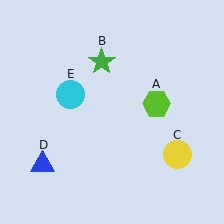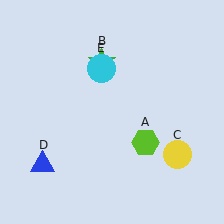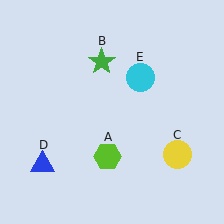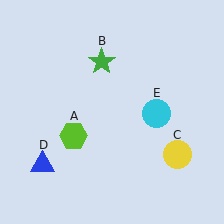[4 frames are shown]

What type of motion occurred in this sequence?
The lime hexagon (object A), cyan circle (object E) rotated clockwise around the center of the scene.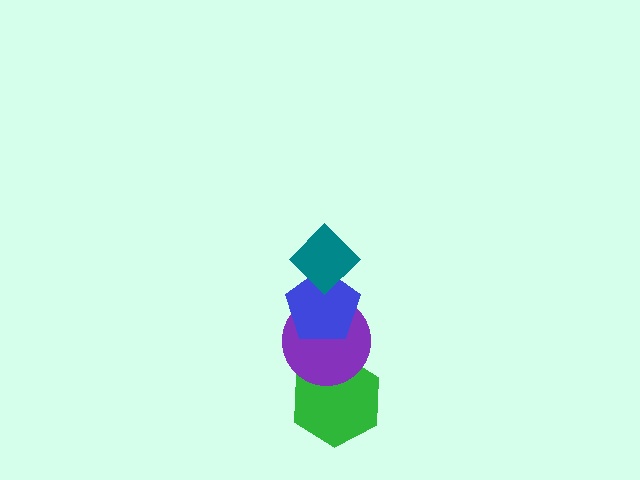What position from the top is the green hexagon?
The green hexagon is 4th from the top.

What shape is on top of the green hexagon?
The purple circle is on top of the green hexagon.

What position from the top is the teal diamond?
The teal diamond is 1st from the top.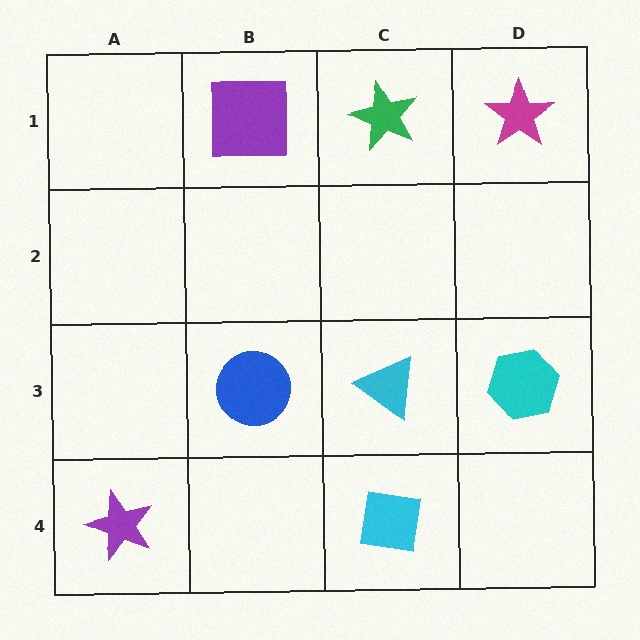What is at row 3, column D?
A cyan hexagon.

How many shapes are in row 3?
3 shapes.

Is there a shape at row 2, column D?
No, that cell is empty.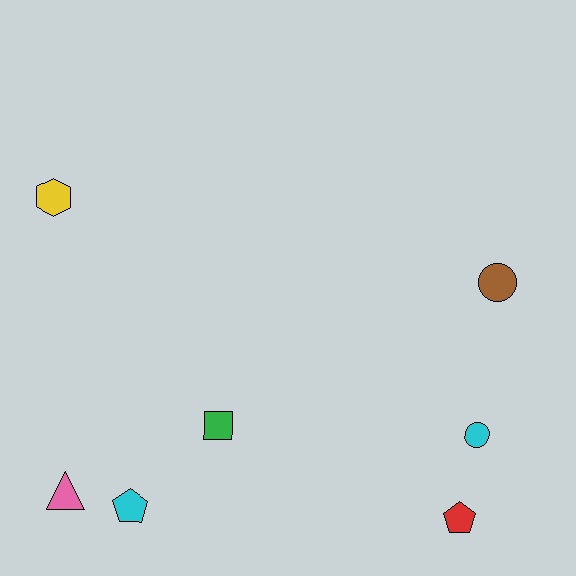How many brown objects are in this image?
There is 1 brown object.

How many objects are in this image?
There are 7 objects.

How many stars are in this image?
There are no stars.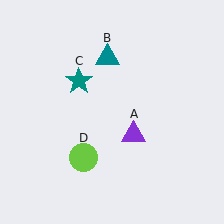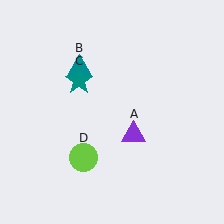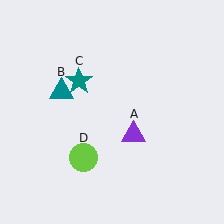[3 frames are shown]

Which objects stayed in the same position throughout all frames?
Purple triangle (object A) and teal star (object C) and lime circle (object D) remained stationary.